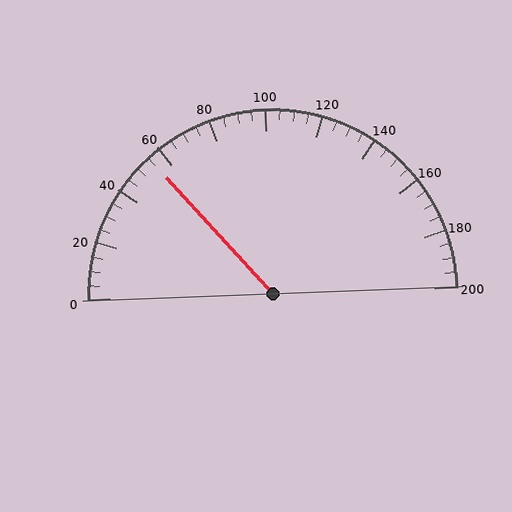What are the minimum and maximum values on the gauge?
The gauge ranges from 0 to 200.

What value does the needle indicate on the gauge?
The needle indicates approximately 55.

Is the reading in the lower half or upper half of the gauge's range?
The reading is in the lower half of the range (0 to 200).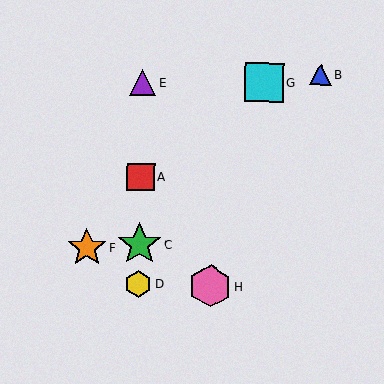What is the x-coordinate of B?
Object B is at x≈321.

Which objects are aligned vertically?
Objects A, C, D, E are aligned vertically.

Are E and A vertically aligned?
Yes, both are at x≈143.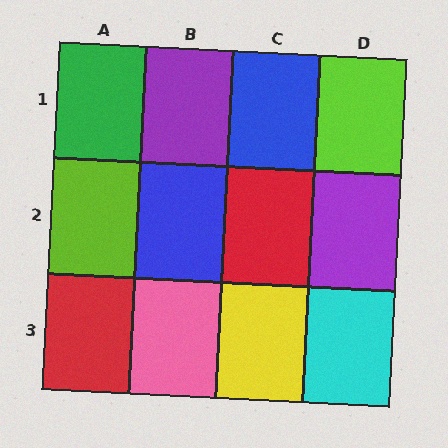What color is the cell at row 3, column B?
Pink.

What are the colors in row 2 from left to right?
Lime, blue, red, purple.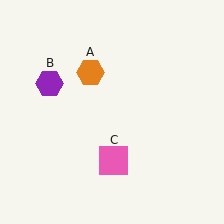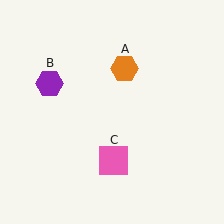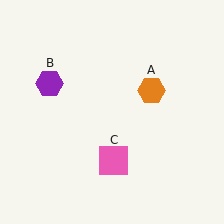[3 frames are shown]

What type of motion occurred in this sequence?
The orange hexagon (object A) rotated clockwise around the center of the scene.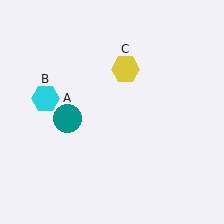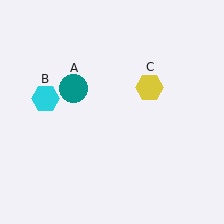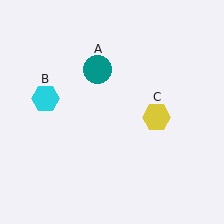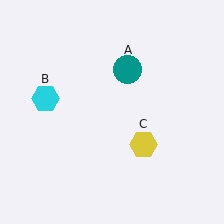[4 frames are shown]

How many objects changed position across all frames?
2 objects changed position: teal circle (object A), yellow hexagon (object C).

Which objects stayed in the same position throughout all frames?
Cyan hexagon (object B) remained stationary.